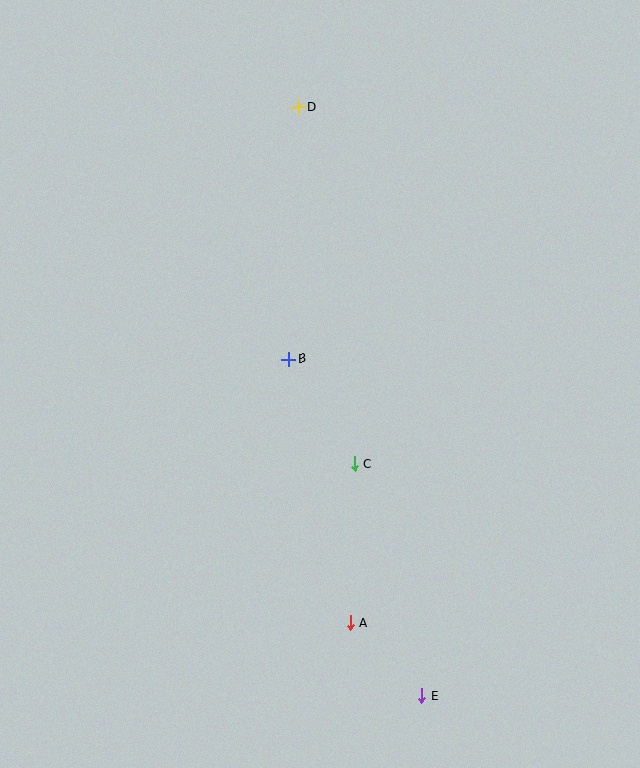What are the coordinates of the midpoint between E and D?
The midpoint between E and D is at (360, 402).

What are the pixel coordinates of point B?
Point B is at (289, 359).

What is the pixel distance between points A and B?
The distance between A and B is 271 pixels.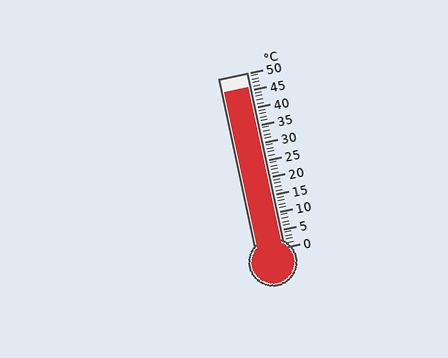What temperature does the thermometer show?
The thermometer shows approximately 46°C.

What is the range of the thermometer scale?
The thermometer scale ranges from 0°C to 50°C.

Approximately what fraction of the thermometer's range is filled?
The thermometer is filled to approximately 90% of its range.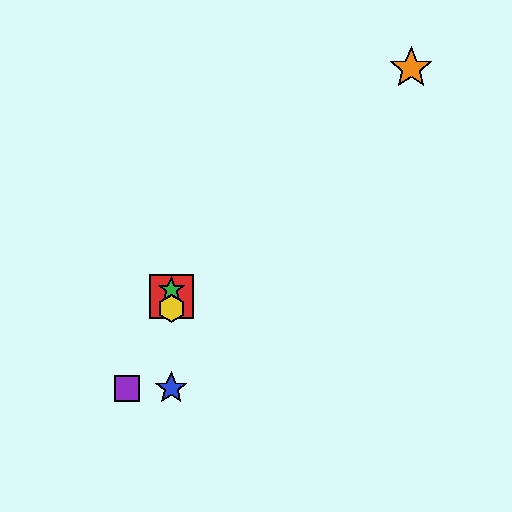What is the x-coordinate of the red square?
The red square is at x≈171.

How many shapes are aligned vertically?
4 shapes (the red square, the blue star, the green star, the yellow hexagon) are aligned vertically.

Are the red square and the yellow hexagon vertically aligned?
Yes, both are at x≈171.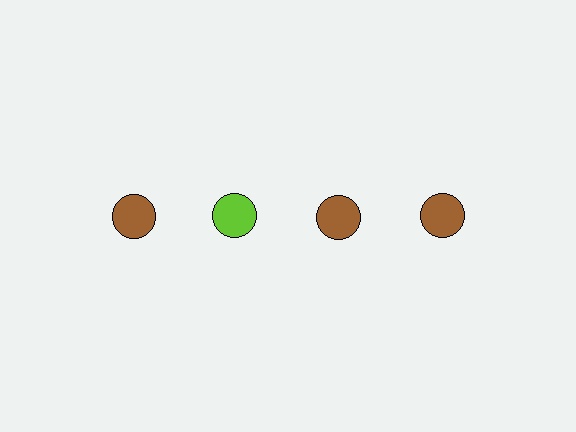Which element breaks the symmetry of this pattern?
The lime circle in the top row, second from left column breaks the symmetry. All other shapes are brown circles.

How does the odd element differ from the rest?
It has a different color: lime instead of brown.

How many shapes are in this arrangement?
There are 4 shapes arranged in a grid pattern.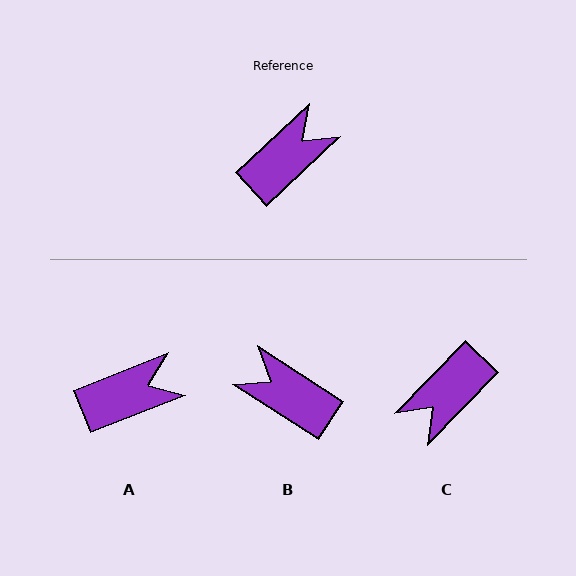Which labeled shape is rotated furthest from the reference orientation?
C, about 177 degrees away.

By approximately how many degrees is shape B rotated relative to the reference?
Approximately 104 degrees counter-clockwise.